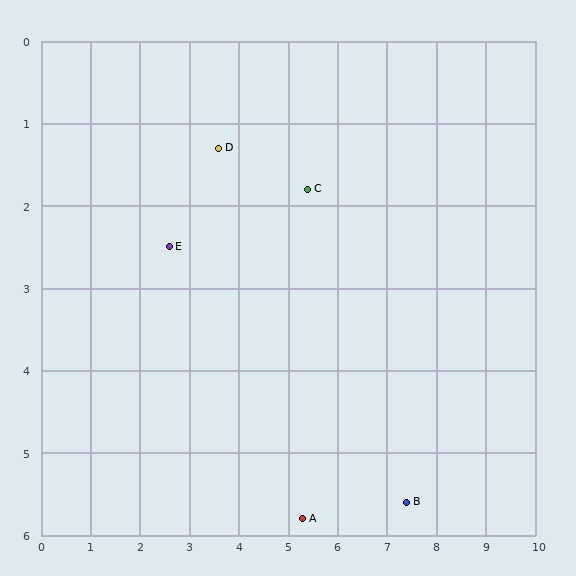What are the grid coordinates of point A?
Point A is at approximately (5.3, 5.8).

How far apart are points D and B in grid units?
Points D and B are about 5.7 grid units apart.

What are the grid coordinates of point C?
Point C is at approximately (5.4, 1.8).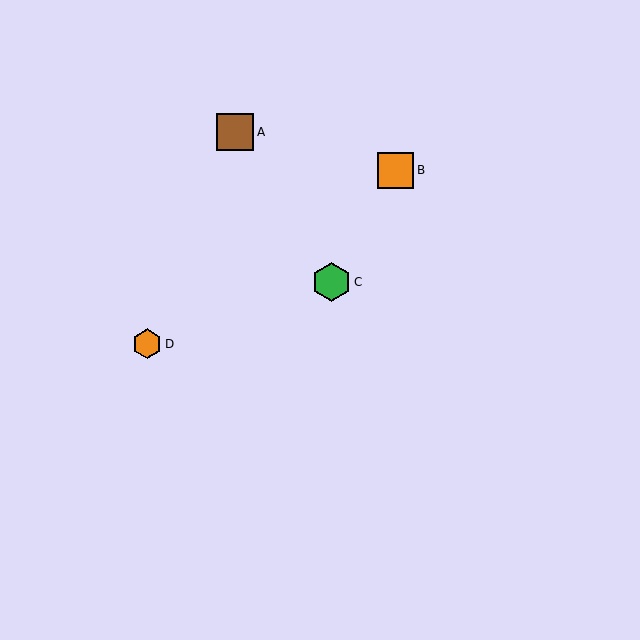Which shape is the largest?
The green hexagon (labeled C) is the largest.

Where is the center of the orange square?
The center of the orange square is at (396, 170).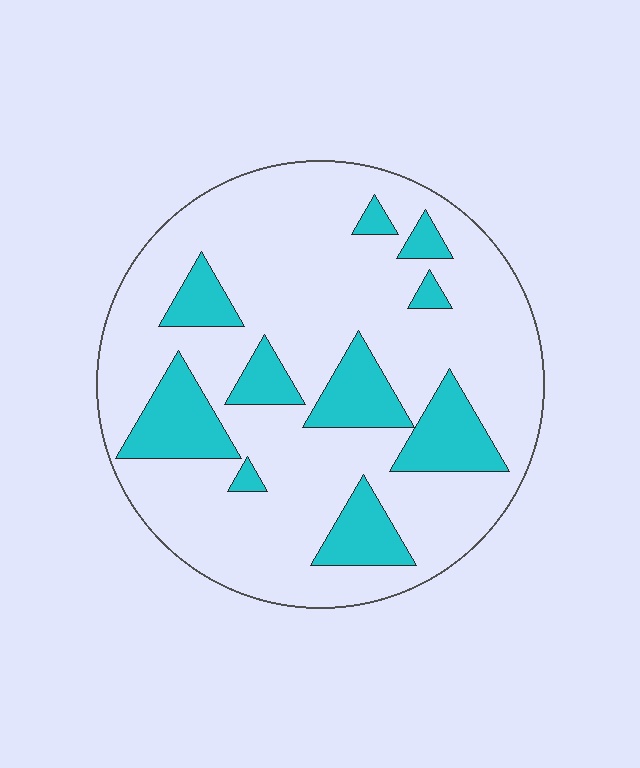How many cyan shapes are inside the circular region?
10.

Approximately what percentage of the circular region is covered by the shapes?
Approximately 20%.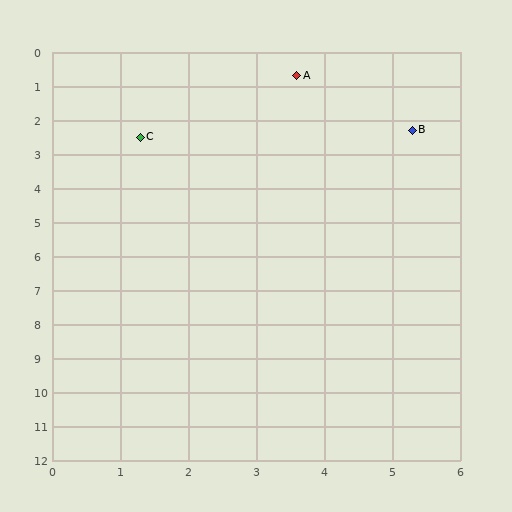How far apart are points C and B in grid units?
Points C and B are about 4.0 grid units apart.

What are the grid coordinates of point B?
Point B is at approximately (5.3, 2.3).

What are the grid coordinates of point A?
Point A is at approximately (3.6, 0.7).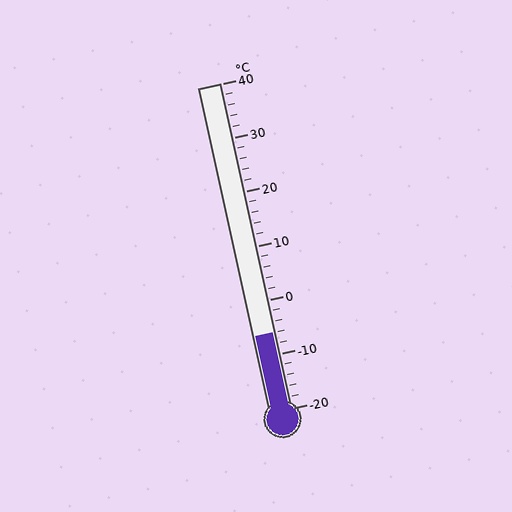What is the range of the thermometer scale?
The thermometer scale ranges from -20°C to 40°C.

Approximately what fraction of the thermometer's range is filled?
The thermometer is filled to approximately 25% of its range.